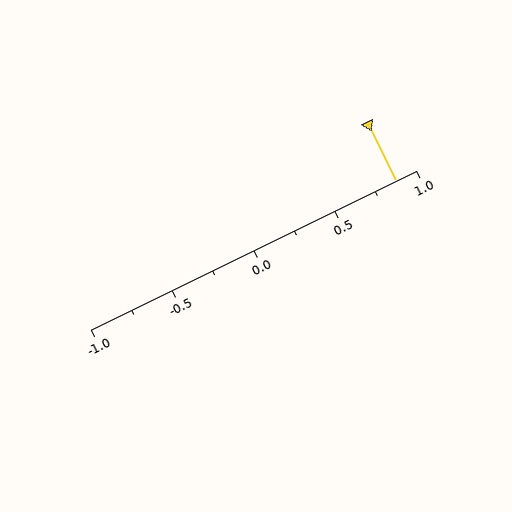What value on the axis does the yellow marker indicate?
The marker indicates approximately 0.88.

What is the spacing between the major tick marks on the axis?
The major ticks are spaced 0.5 apart.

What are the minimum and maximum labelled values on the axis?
The axis runs from -1.0 to 1.0.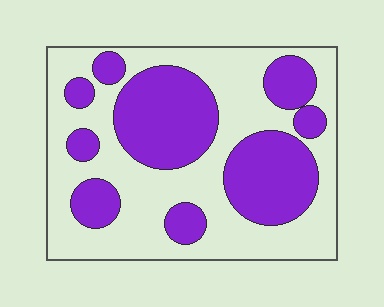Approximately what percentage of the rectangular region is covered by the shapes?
Approximately 40%.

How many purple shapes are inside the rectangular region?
9.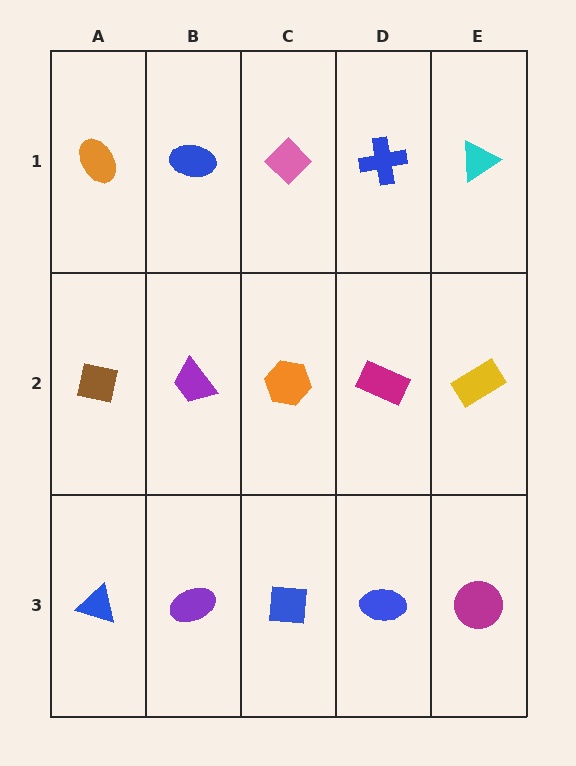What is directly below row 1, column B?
A purple trapezoid.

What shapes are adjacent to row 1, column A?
A brown square (row 2, column A), a blue ellipse (row 1, column B).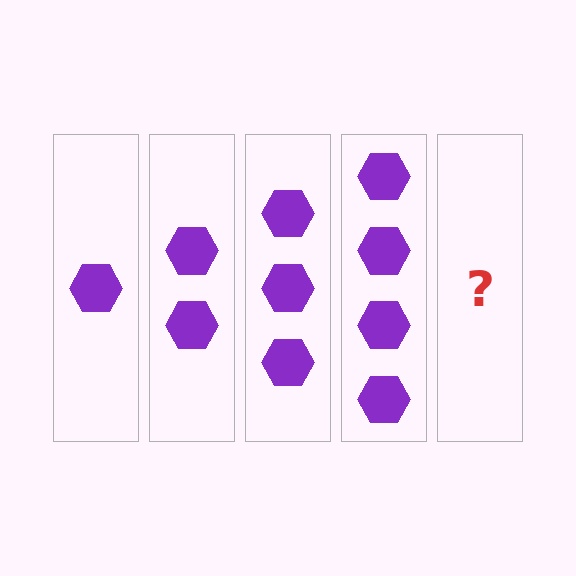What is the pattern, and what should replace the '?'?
The pattern is that each step adds one more hexagon. The '?' should be 5 hexagons.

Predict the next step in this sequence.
The next step is 5 hexagons.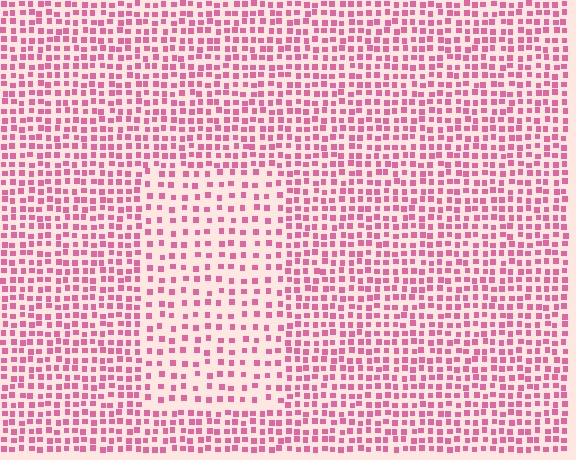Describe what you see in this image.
The image contains small pink elements arranged at two different densities. A rectangle-shaped region is visible where the elements are less densely packed than the surrounding area.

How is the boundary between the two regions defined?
The boundary is defined by a change in element density (approximately 1.8x ratio). All elements are the same color, size, and shape.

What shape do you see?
I see a rectangle.